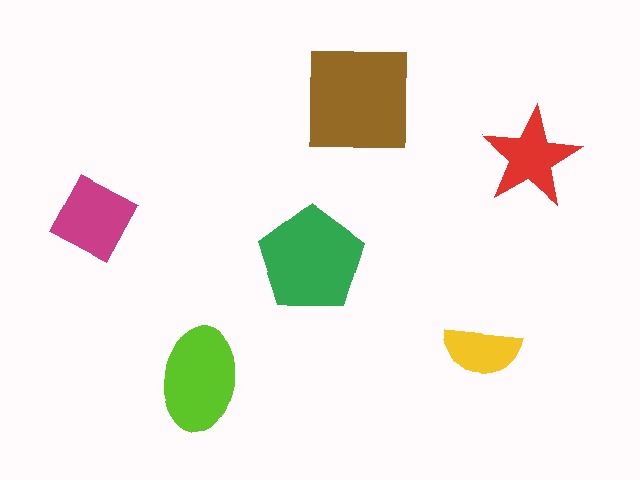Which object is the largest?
The brown square.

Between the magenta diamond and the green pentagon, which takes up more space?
The green pentagon.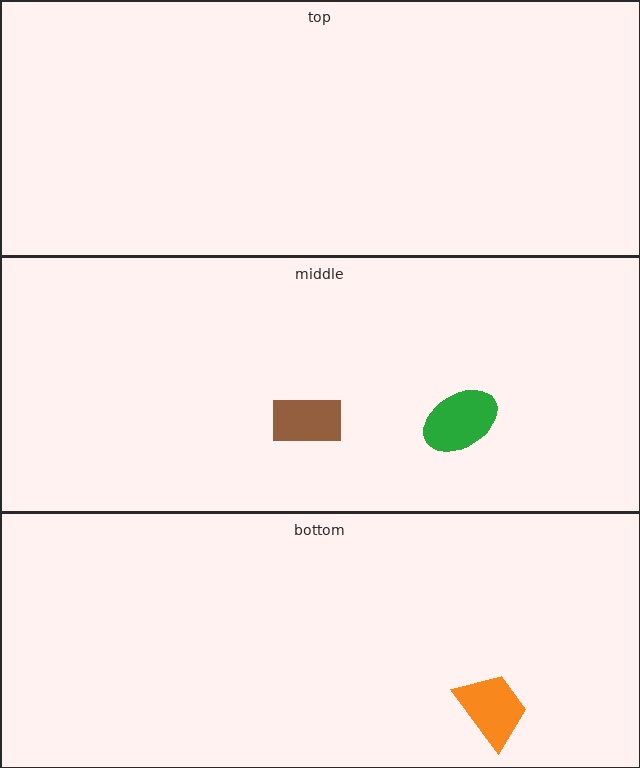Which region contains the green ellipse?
The middle region.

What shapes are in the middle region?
The green ellipse, the brown rectangle.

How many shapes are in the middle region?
2.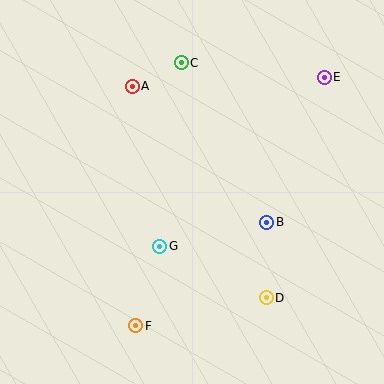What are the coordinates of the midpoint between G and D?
The midpoint between G and D is at (213, 272).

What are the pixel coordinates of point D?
Point D is at (266, 298).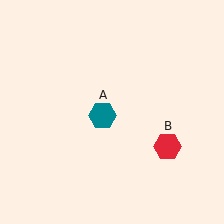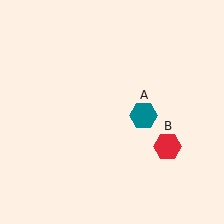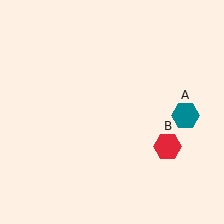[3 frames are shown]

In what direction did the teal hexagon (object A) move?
The teal hexagon (object A) moved right.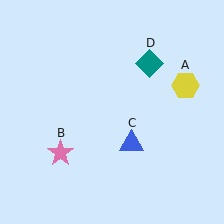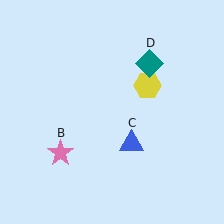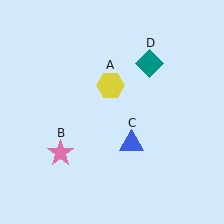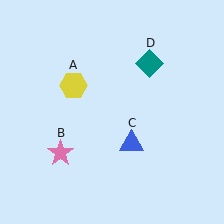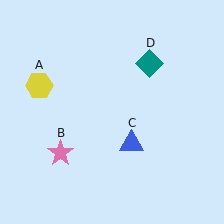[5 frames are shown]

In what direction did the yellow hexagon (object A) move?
The yellow hexagon (object A) moved left.